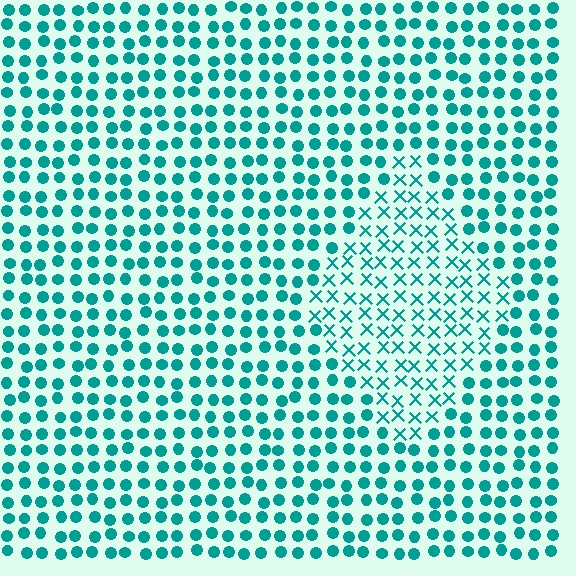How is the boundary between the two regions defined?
The boundary is defined by a change in element shape: X marks inside vs. circles outside. All elements share the same color and spacing.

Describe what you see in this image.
The image is filled with small teal elements arranged in a uniform grid. A diamond-shaped region contains X marks, while the surrounding area contains circles. The boundary is defined purely by the change in element shape.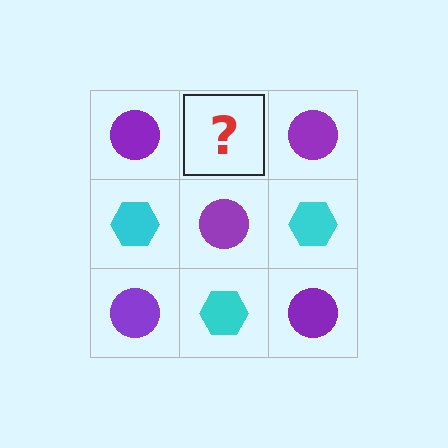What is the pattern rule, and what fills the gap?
The rule is that it alternates purple circle and cyan hexagon in a checkerboard pattern. The gap should be filled with a cyan hexagon.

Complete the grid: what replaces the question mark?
The question mark should be replaced with a cyan hexagon.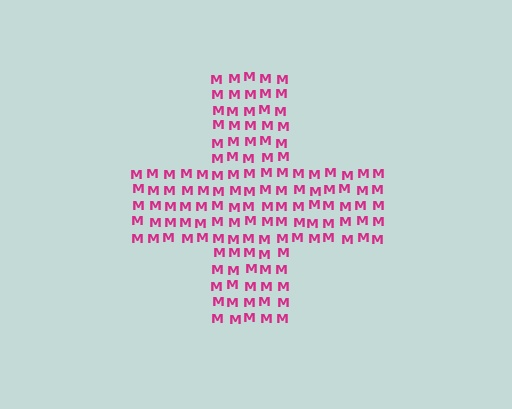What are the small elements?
The small elements are letter M's.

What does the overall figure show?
The overall figure shows a cross.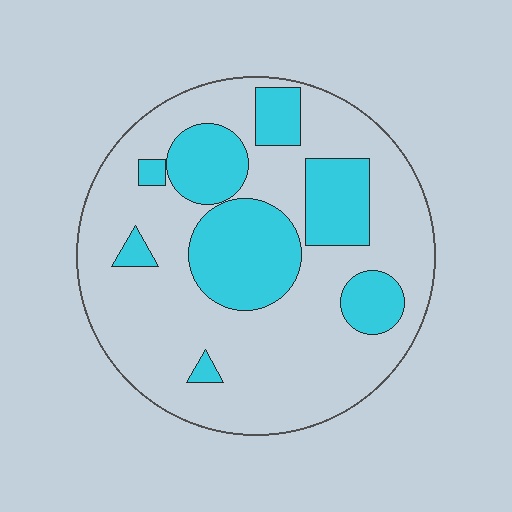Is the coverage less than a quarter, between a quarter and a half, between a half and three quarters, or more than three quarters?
Between a quarter and a half.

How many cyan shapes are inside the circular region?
8.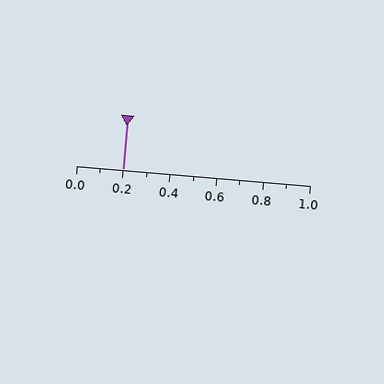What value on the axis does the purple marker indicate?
The marker indicates approximately 0.2.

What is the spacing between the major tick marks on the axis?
The major ticks are spaced 0.2 apart.